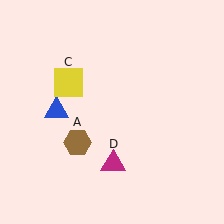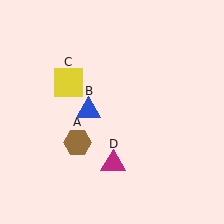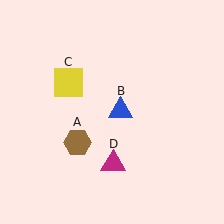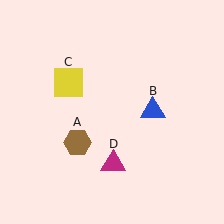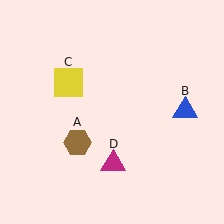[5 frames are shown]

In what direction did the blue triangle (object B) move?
The blue triangle (object B) moved right.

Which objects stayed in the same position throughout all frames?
Brown hexagon (object A) and yellow square (object C) and magenta triangle (object D) remained stationary.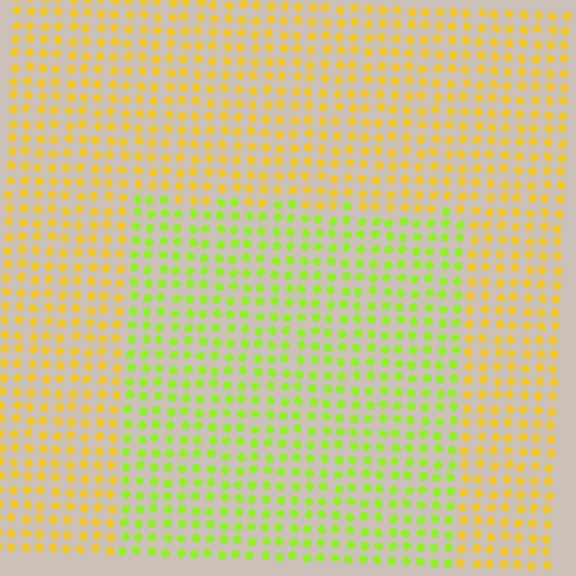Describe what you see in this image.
The image is filled with small yellow elements in a uniform arrangement. A rectangle-shaped region is visible where the elements are tinted to a slightly different hue, forming a subtle color boundary.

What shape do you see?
I see a rectangle.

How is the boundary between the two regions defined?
The boundary is defined purely by a slight shift in hue (about 41 degrees). Spacing, size, and orientation are identical on both sides.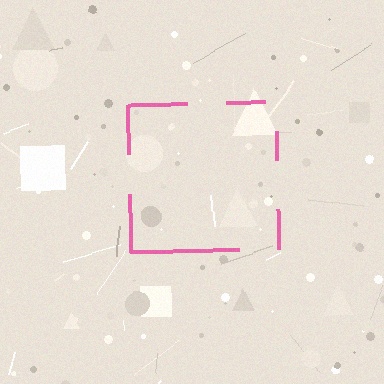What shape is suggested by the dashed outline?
The dashed outline suggests a square.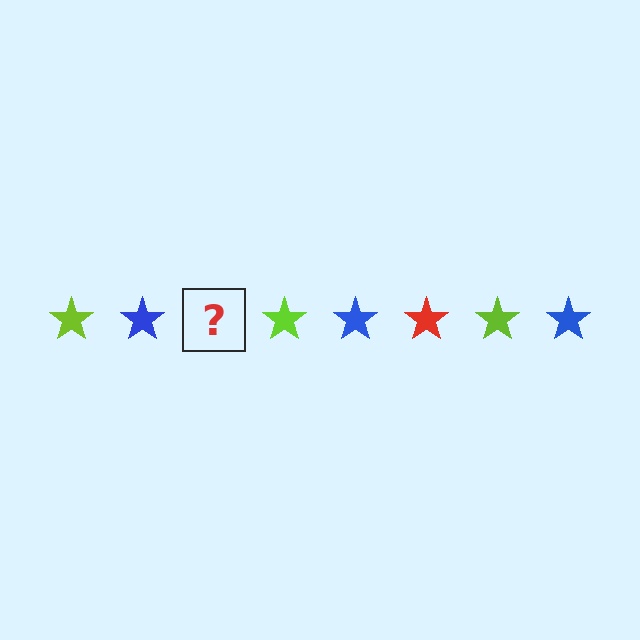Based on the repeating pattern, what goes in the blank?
The blank should be a red star.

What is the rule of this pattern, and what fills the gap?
The rule is that the pattern cycles through lime, blue, red stars. The gap should be filled with a red star.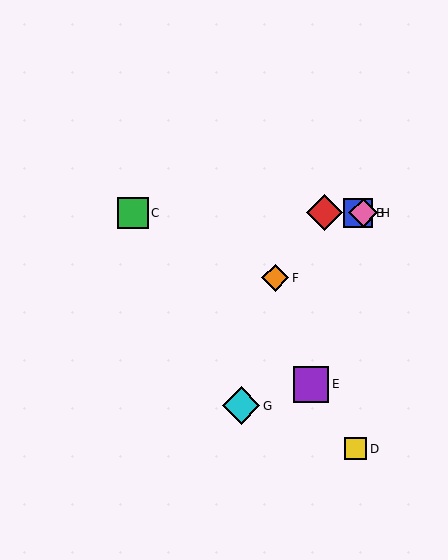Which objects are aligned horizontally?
Objects A, B, C, H are aligned horizontally.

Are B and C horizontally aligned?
Yes, both are at y≈213.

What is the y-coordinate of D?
Object D is at y≈449.